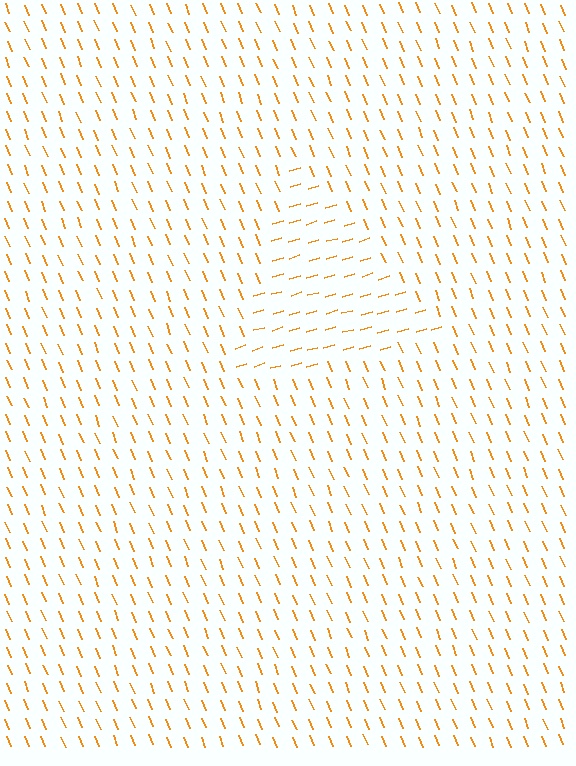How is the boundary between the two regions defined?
The boundary is defined purely by a change in line orientation (approximately 84 degrees difference). All lines are the same color and thickness.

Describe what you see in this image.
The image is filled with small orange line segments. A triangle region in the image has lines oriented differently from the surrounding lines, creating a visible texture boundary.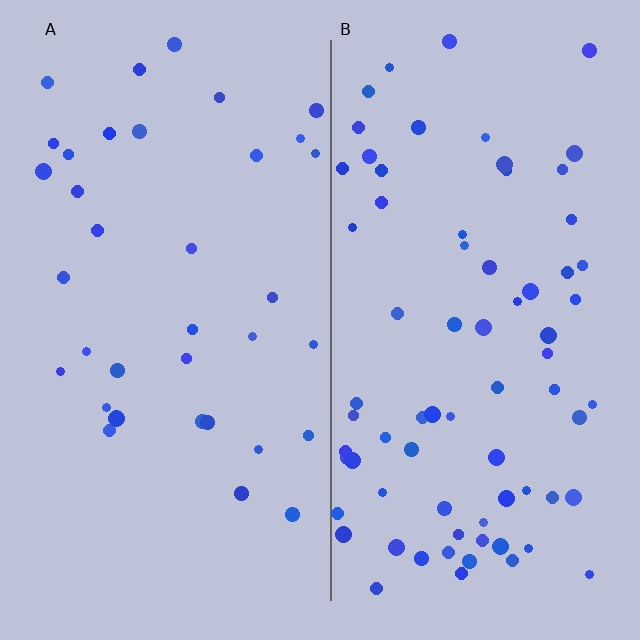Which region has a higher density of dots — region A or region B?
B (the right).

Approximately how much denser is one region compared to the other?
Approximately 2.1× — region B over region A.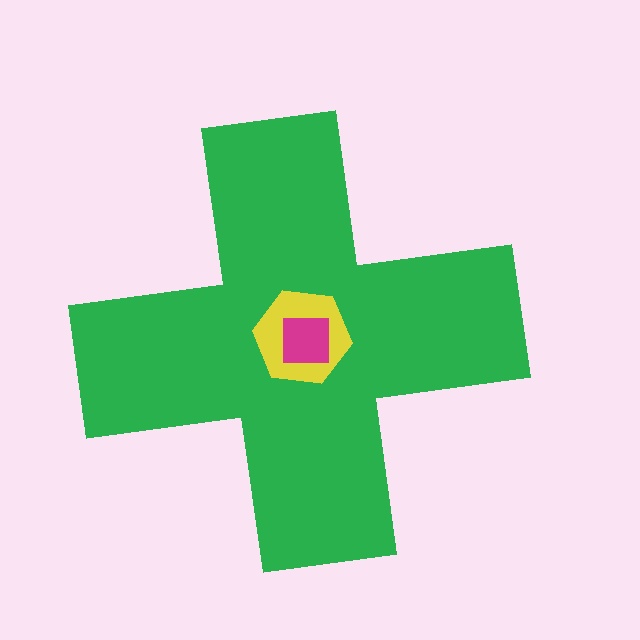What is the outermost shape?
The green cross.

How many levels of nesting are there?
3.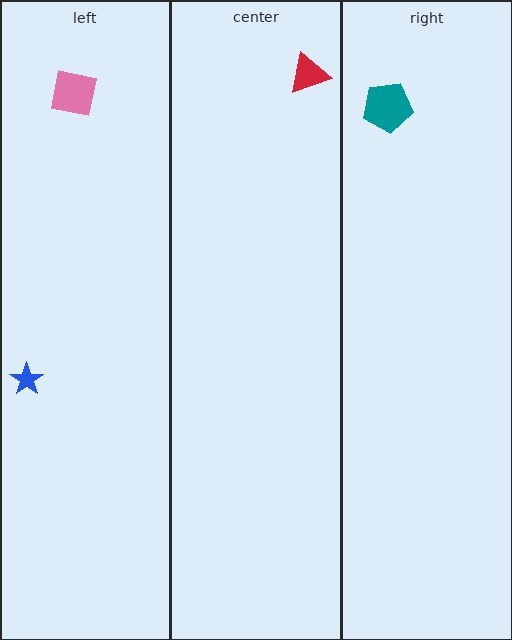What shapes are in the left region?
The pink square, the blue star.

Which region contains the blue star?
The left region.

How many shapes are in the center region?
1.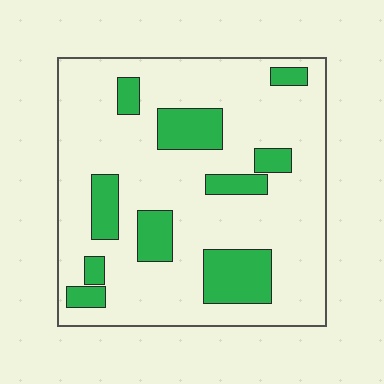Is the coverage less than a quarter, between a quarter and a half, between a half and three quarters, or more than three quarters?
Less than a quarter.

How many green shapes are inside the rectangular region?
10.